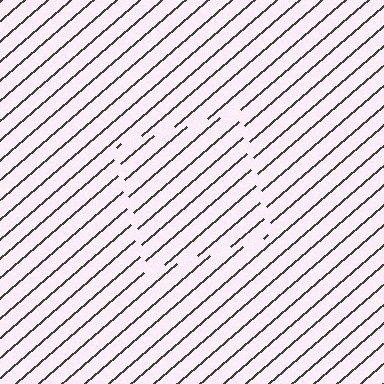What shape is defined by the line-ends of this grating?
An illusory square. The interior of the shape contains the same grating, shifted by half a period — the contour is defined by the phase discontinuity where line-ends from the inner and outer gratings abut.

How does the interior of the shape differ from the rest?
The interior of the shape contains the same grating, shifted by half a period — the contour is defined by the phase discontinuity where line-ends from the inner and outer gratings abut.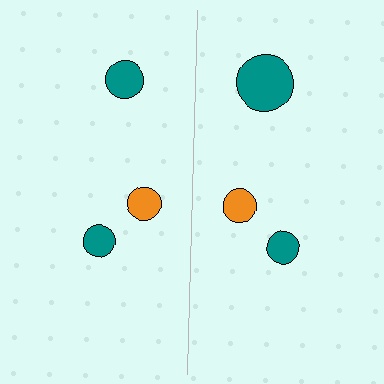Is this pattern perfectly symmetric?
No, the pattern is not perfectly symmetric. The teal circle on the right side has a different size than its mirror counterpart.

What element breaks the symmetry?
The teal circle on the right side has a different size than its mirror counterpart.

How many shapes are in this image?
There are 6 shapes in this image.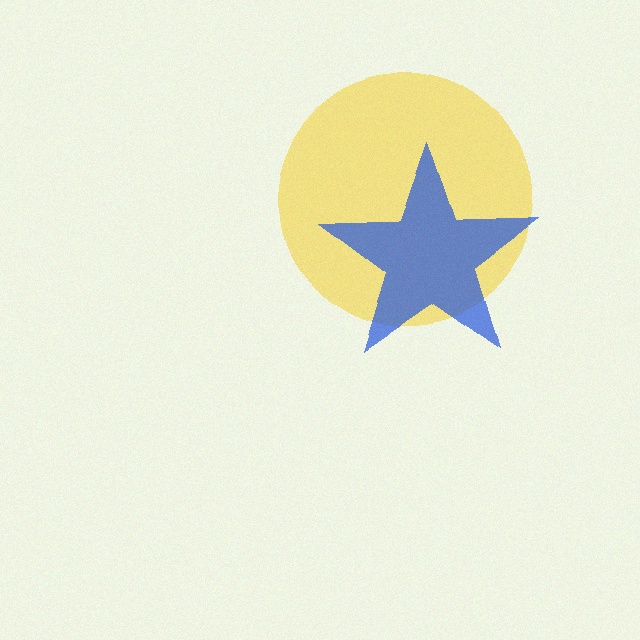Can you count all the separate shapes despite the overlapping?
Yes, there are 2 separate shapes.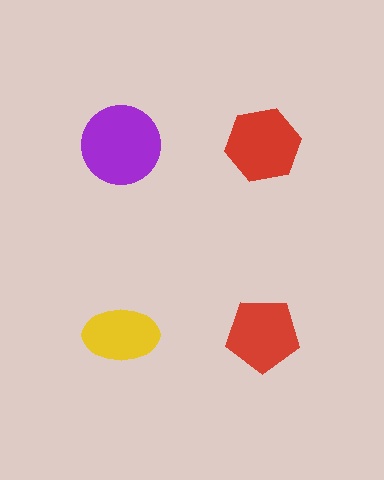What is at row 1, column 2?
A red hexagon.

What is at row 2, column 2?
A red pentagon.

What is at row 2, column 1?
A yellow ellipse.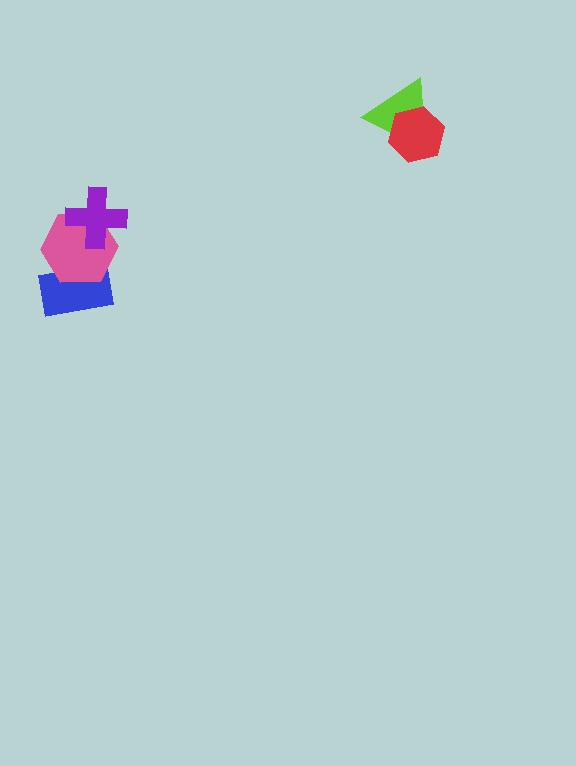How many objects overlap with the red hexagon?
1 object overlaps with the red hexagon.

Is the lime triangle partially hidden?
Yes, it is partially covered by another shape.